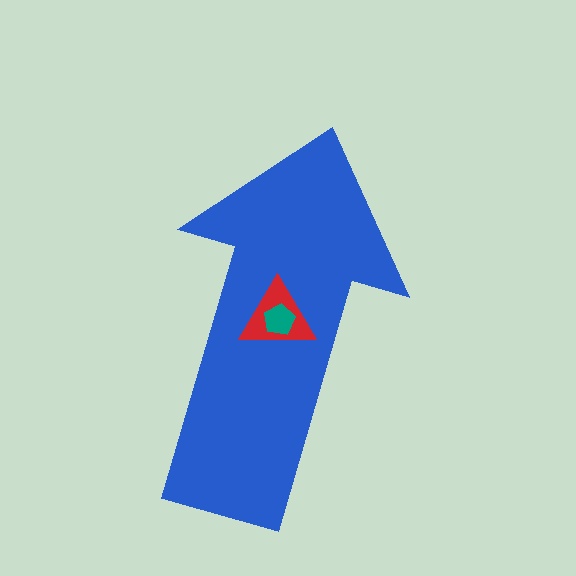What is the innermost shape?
The teal pentagon.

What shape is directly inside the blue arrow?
The red triangle.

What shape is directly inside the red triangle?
The teal pentagon.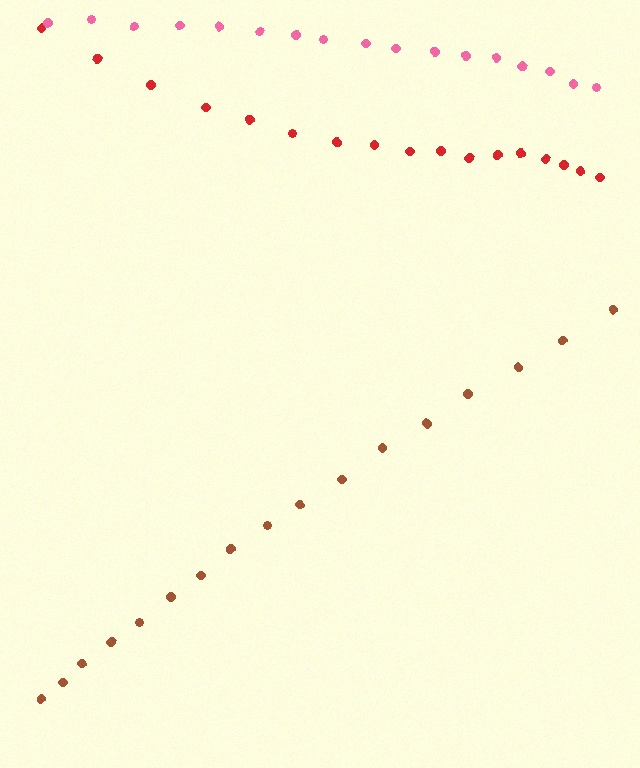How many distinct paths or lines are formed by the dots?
There are 3 distinct paths.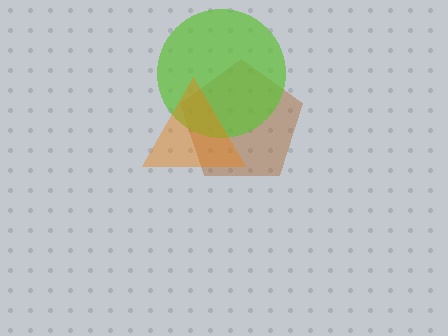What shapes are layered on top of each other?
The layered shapes are: a brown pentagon, a lime circle, an orange triangle.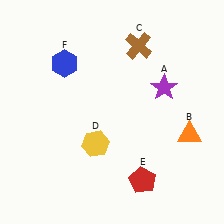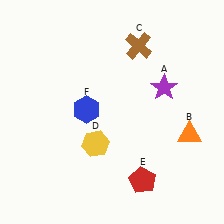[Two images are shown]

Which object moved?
The blue hexagon (F) moved down.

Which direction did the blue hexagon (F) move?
The blue hexagon (F) moved down.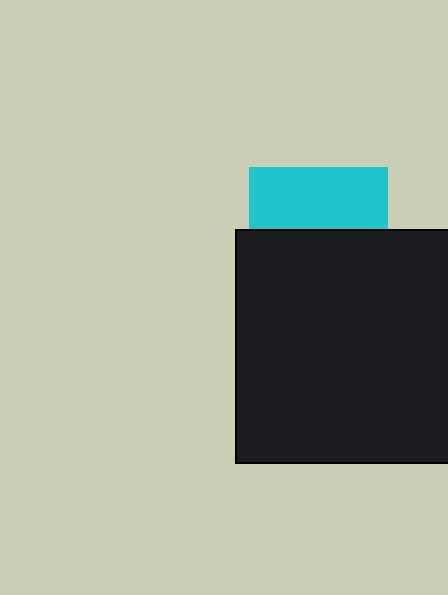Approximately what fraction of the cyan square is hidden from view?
Roughly 55% of the cyan square is hidden behind the black rectangle.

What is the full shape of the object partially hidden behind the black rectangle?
The partially hidden object is a cyan square.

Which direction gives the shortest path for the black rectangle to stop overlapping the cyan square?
Moving down gives the shortest separation.